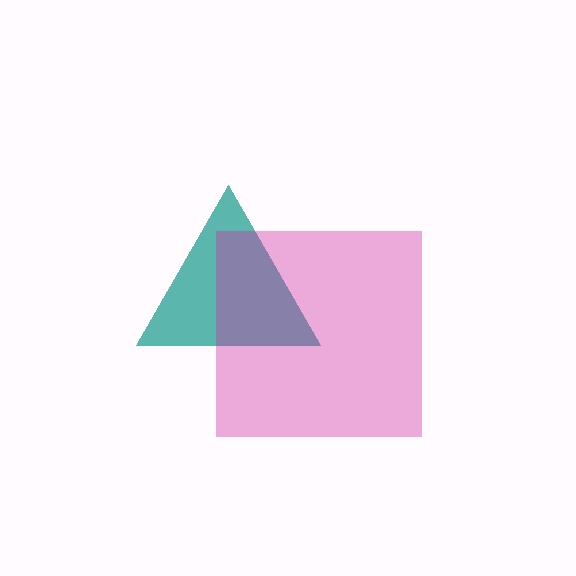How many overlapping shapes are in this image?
There are 2 overlapping shapes in the image.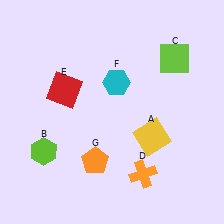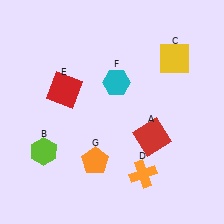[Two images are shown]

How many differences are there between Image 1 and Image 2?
There are 2 differences between the two images.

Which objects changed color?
A changed from yellow to red. C changed from lime to yellow.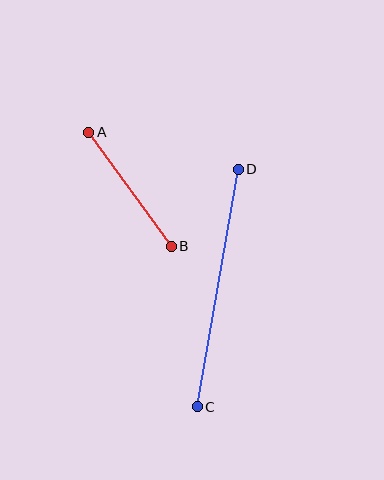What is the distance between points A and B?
The distance is approximately 141 pixels.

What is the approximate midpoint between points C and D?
The midpoint is at approximately (218, 288) pixels.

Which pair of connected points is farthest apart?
Points C and D are farthest apart.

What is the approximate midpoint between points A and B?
The midpoint is at approximately (130, 189) pixels.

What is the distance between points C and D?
The distance is approximately 241 pixels.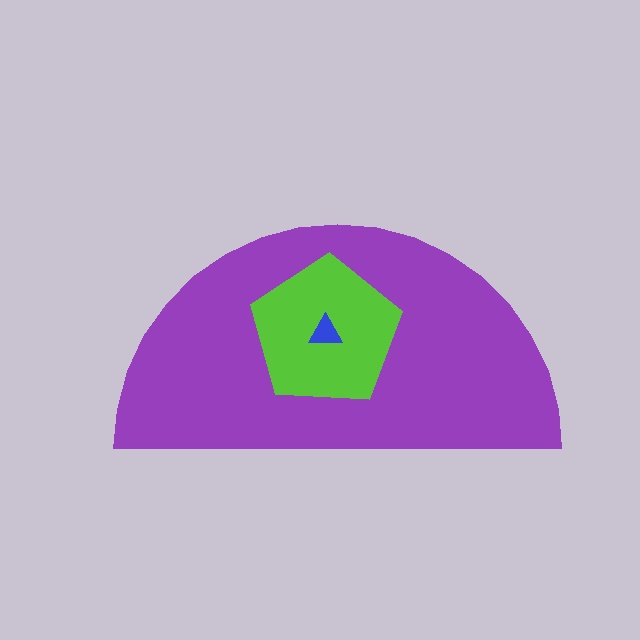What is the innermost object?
The blue triangle.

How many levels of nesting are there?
3.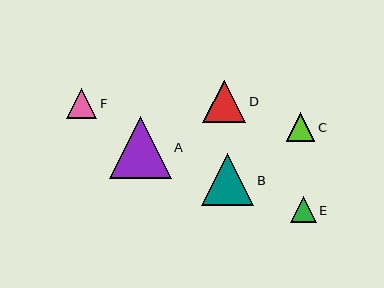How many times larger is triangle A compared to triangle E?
Triangle A is approximately 2.4 times the size of triangle E.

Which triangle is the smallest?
Triangle E is the smallest with a size of approximately 25 pixels.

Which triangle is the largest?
Triangle A is the largest with a size of approximately 62 pixels.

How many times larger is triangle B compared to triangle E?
Triangle B is approximately 2.1 times the size of triangle E.